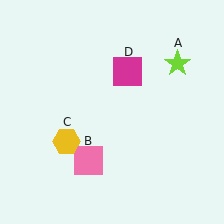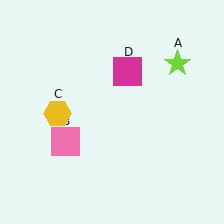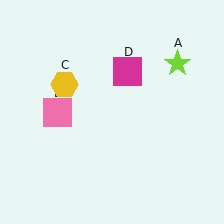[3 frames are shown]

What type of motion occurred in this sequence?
The pink square (object B), yellow hexagon (object C) rotated clockwise around the center of the scene.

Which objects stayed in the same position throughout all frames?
Lime star (object A) and magenta square (object D) remained stationary.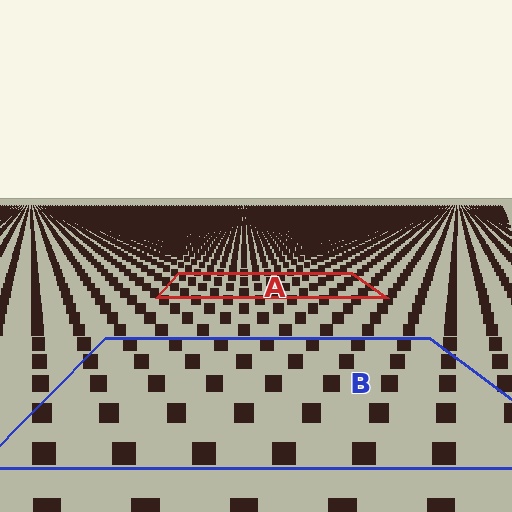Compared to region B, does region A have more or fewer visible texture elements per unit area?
Region A has more texture elements per unit area — they are packed more densely because it is farther away.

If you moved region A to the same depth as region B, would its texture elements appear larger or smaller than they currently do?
They would appear larger. At a closer depth, the same texture elements are projected at a bigger on-screen size.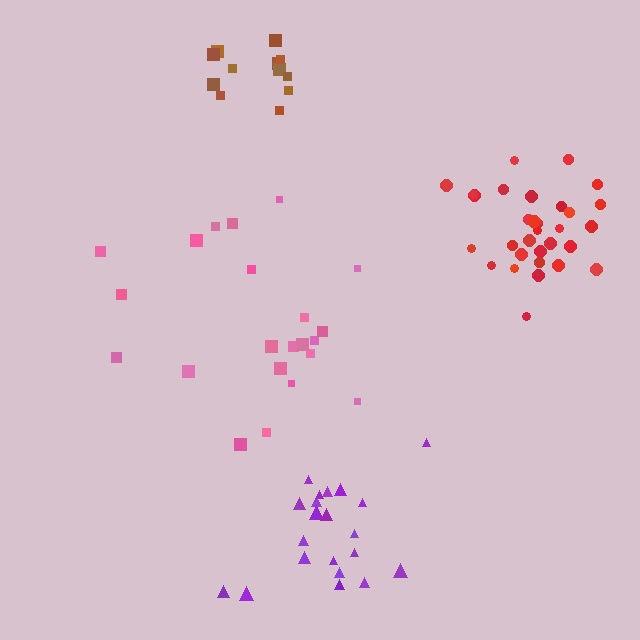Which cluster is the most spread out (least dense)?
Pink.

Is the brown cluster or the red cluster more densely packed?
Red.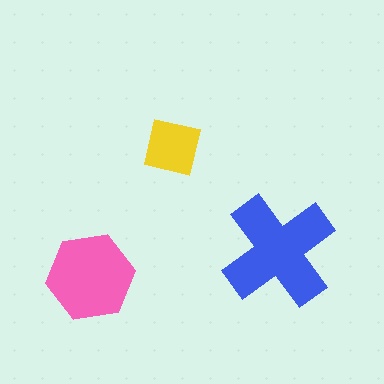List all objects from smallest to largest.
The yellow square, the pink hexagon, the blue cross.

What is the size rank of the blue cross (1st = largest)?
1st.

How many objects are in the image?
There are 3 objects in the image.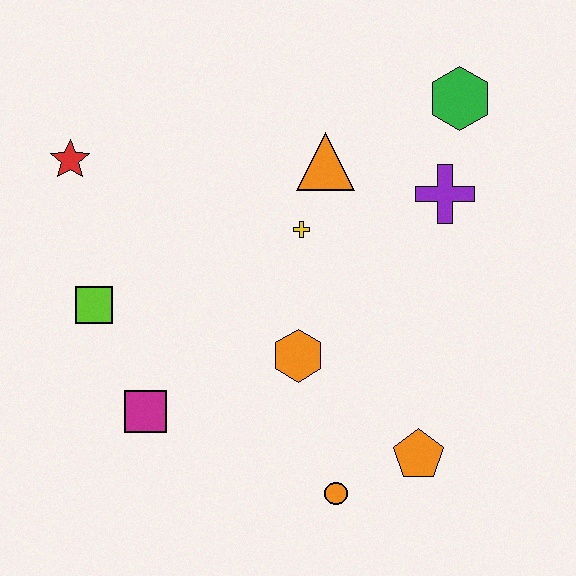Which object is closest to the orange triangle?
The yellow cross is closest to the orange triangle.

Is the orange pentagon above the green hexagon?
No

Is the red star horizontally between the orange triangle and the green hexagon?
No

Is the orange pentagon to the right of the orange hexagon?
Yes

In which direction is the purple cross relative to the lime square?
The purple cross is to the right of the lime square.